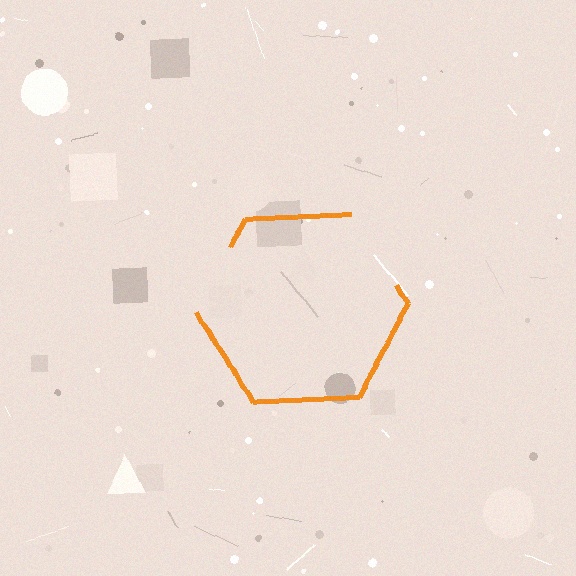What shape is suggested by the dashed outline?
The dashed outline suggests a hexagon.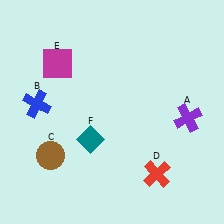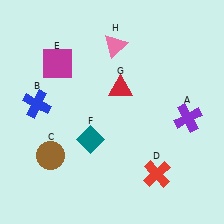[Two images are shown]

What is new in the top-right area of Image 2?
A pink triangle (H) was added in the top-right area of Image 2.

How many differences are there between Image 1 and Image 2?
There are 2 differences between the two images.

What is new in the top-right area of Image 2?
A red triangle (G) was added in the top-right area of Image 2.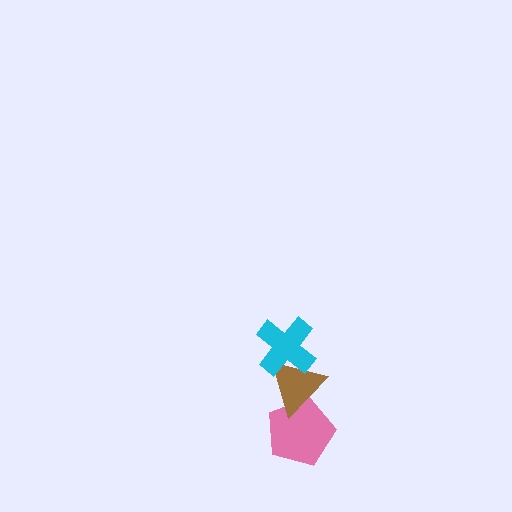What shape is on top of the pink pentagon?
The brown triangle is on top of the pink pentagon.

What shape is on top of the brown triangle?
The cyan cross is on top of the brown triangle.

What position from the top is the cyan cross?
The cyan cross is 1st from the top.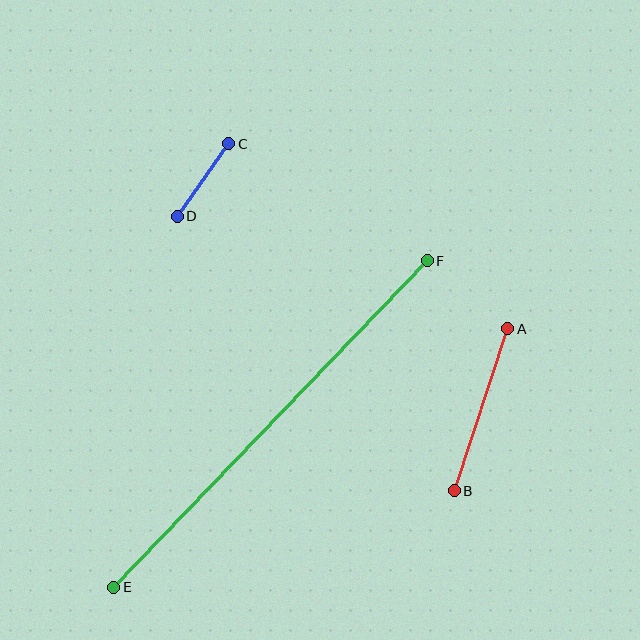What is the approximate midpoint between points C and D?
The midpoint is at approximately (203, 180) pixels.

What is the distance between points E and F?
The distance is approximately 452 pixels.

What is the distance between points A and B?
The distance is approximately 171 pixels.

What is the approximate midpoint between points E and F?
The midpoint is at approximately (270, 424) pixels.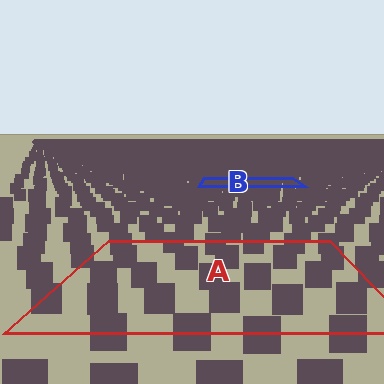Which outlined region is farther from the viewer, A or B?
Region B is farther from the viewer — the texture elements inside it appear smaller and more densely packed.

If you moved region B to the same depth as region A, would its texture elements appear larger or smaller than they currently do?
They would appear larger. At a closer depth, the same texture elements are projected at a bigger on-screen size.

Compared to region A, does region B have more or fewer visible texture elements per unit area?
Region B has more texture elements per unit area — they are packed more densely because it is farther away.